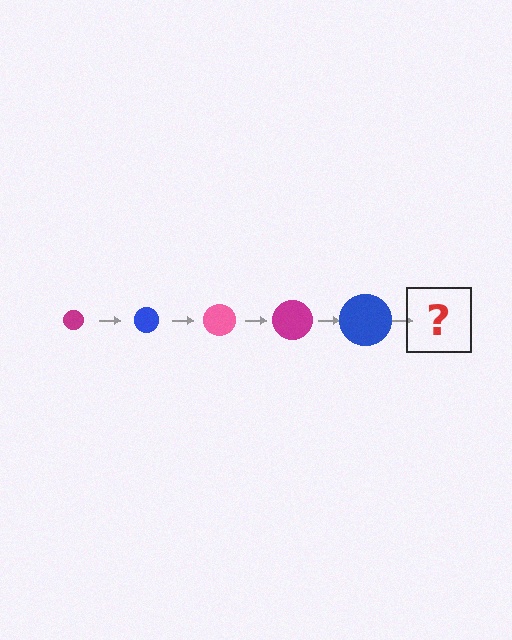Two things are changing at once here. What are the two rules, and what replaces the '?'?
The two rules are that the circle grows larger each step and the color cycles through magenta, blue, and pink. The '?' should be a pink circle, larger than the previous one.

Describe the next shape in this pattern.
It should be a pink circle, larger than the previous one.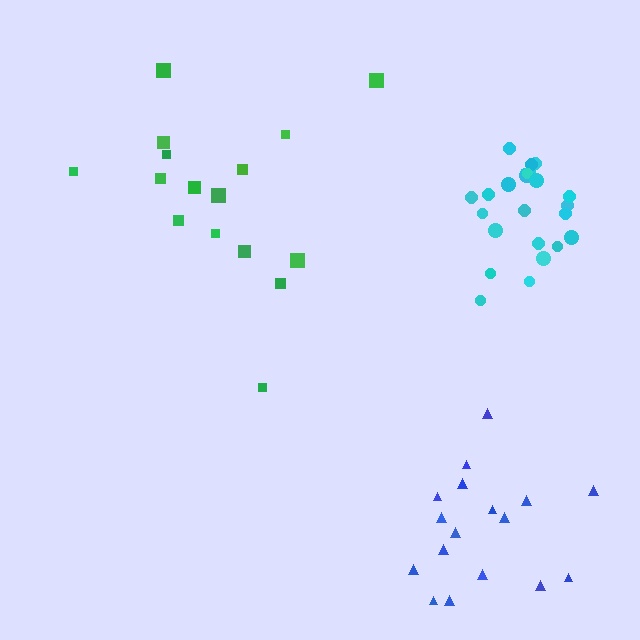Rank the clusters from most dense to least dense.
cyan, blue, green.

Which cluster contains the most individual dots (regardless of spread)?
Cyan (24).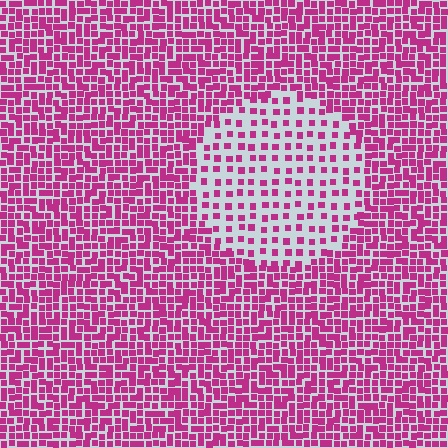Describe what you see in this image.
The image contains small magenta elements arranged at two different densities. A circle-shaped region is visible where the elements are less densely packed than the surrounding area.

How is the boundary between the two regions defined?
The boundary is defined by a change in element density (approximately 2.4x ratio). All elements are the same color, size, and shape.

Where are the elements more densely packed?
The elements are more densely packed outside the circle boundary.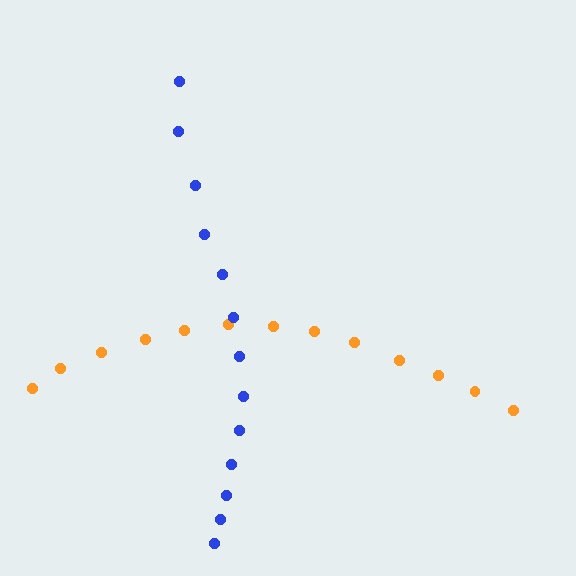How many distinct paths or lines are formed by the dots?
There are 2 distinct paths.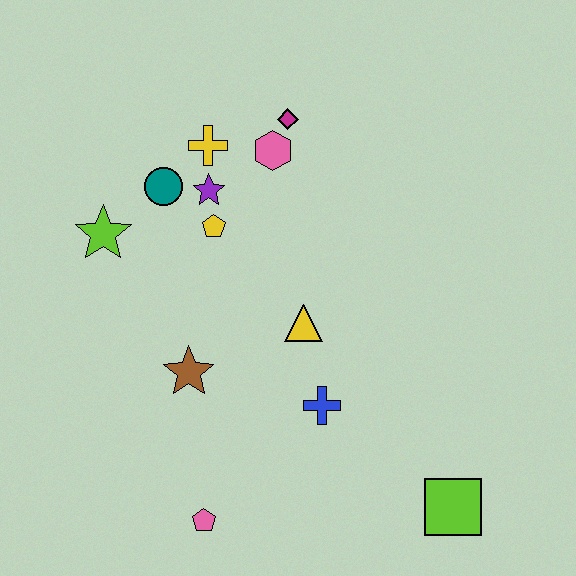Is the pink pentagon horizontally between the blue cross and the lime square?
No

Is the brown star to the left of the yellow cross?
Yes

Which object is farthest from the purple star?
The lime square is farthest from the purple star.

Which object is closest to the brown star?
The yellow triangle is closest to the brown star.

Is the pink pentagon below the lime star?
Yes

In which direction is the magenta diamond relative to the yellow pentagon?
The magenta diamond is above the yellow pentagon.